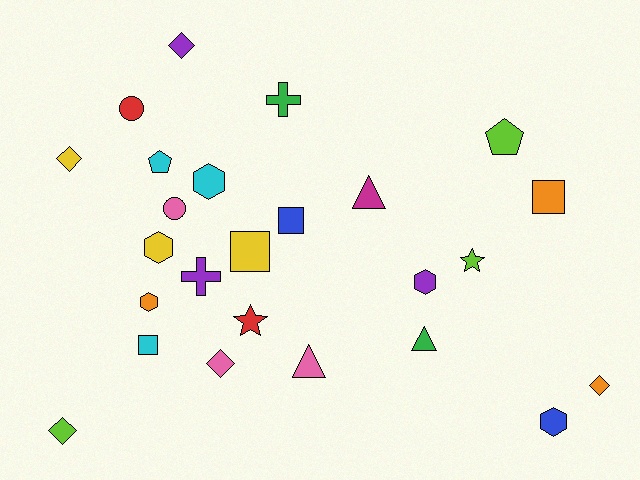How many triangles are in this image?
There are 3 triangles.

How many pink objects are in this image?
There are 3 pink objects.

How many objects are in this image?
There are 25 objects.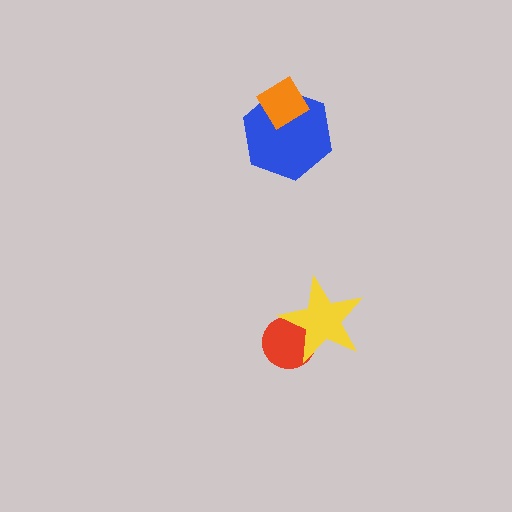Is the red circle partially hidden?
Yes, it is partially covered by another shape.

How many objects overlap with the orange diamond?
1 object overlaps with the orange diamond.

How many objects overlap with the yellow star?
1 object overlaps with the yellow star.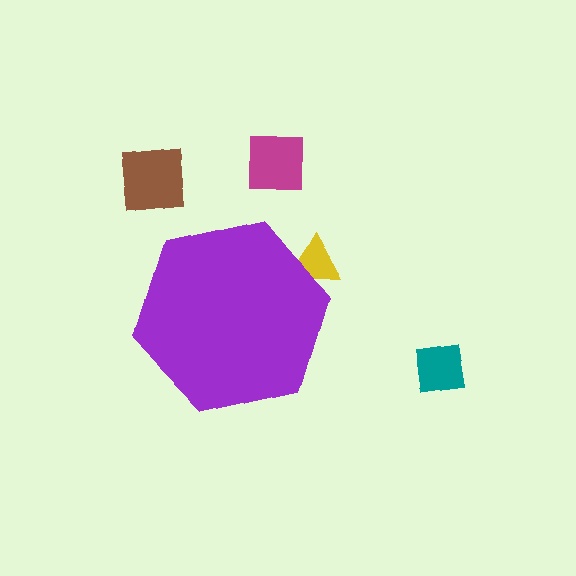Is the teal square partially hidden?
No, the teal square is fully visible.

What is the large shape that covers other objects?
A purple hexagon.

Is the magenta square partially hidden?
No, the magenta square is fully visible.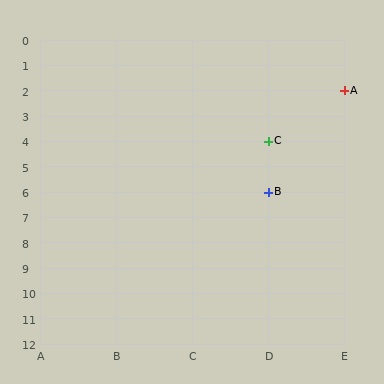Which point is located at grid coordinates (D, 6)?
Point B is at (D, 6).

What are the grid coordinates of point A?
Point A is at grid coordinates (E, 2).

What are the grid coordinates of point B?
Point B is at grid coordinates (D, 6).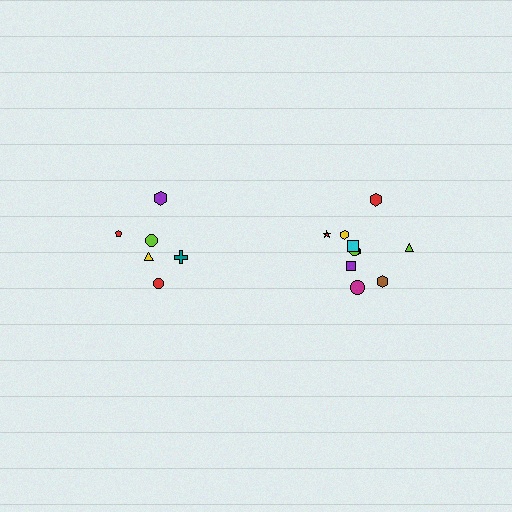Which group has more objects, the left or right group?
The right group.